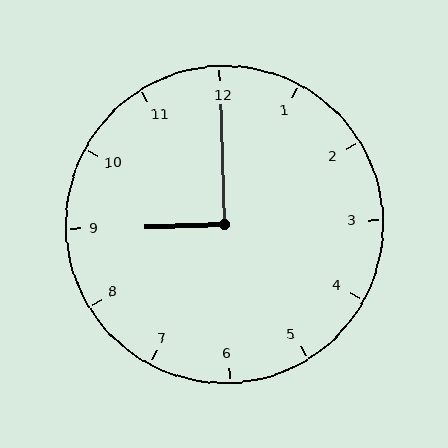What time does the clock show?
9:00.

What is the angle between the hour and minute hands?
Approximately 90 degrees.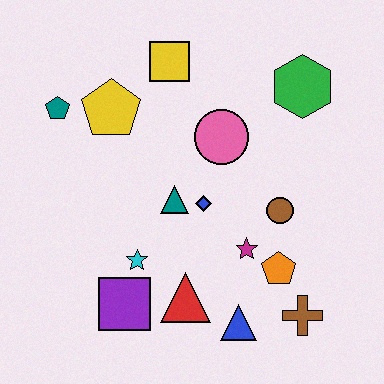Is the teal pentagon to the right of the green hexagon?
No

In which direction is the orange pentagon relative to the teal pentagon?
The orange pentagon is to the right of the teal pentagon.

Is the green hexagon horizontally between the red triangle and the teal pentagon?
No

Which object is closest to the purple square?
The cyan star is closest to the purple square.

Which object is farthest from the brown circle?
The teal pentagon is farthest from the brown circle.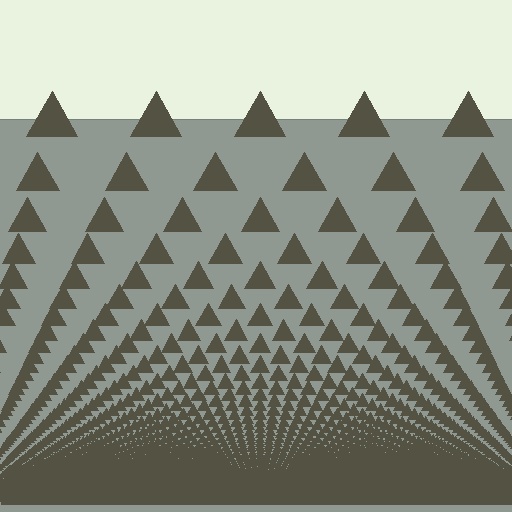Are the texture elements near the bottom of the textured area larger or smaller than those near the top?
Smaller. The gradient is inverted — elements near the bottom are smaller and denser.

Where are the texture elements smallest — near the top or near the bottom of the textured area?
Near the bottom.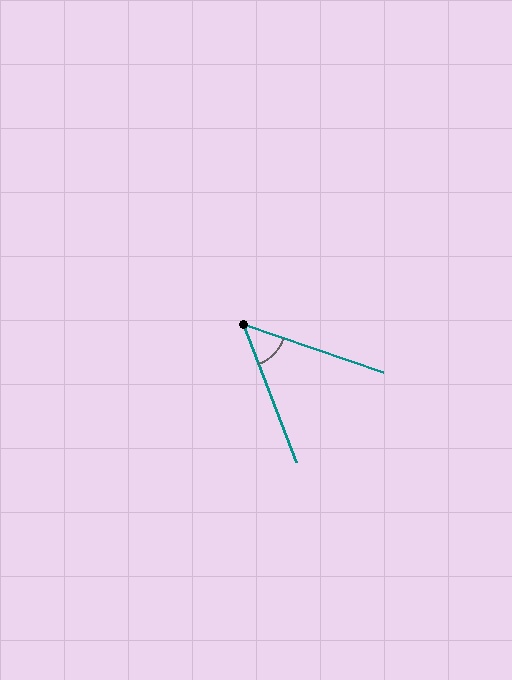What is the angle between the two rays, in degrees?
Approximately 50 degrees.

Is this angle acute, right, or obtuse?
It is acute.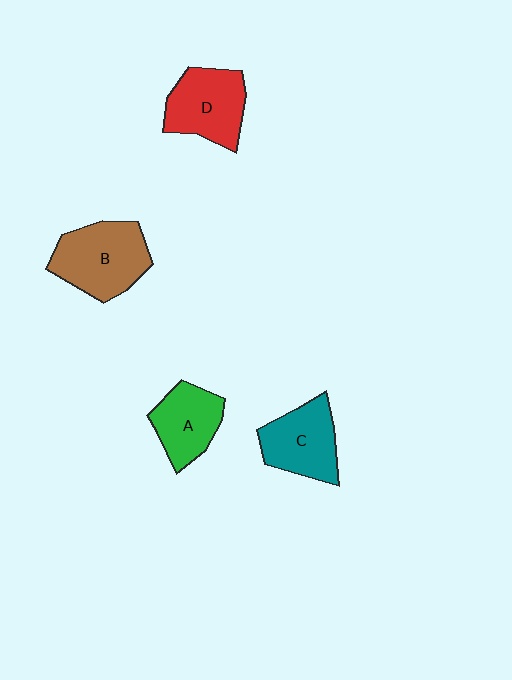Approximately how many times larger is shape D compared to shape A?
Approximately 1.2 times.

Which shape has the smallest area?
Shape A (green).